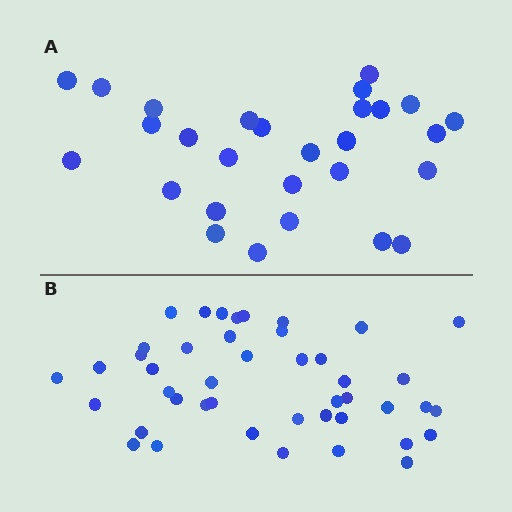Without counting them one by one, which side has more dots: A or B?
Region B (the bottom region) has more dots.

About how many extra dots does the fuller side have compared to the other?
Region B has approximately 15 more dots than region A.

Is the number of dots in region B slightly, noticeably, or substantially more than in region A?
Region B has substantially more. The ratio is roughly 1.6 to 1.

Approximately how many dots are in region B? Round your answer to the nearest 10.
About 40 dots. (The exact count is 44, which rounds to 40.)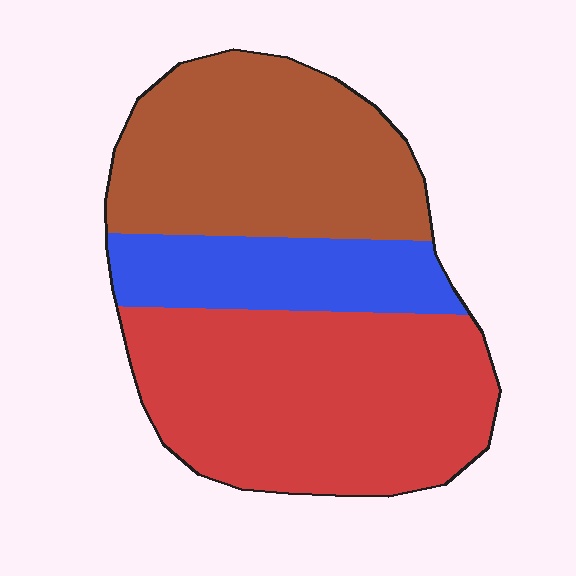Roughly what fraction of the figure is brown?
Brown covers 36% of the figure.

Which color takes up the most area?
Red, at roughly 45%.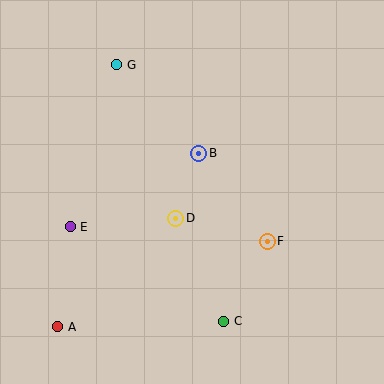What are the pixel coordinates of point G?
Point G is at (117, 65).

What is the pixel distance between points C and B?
The distance between C and B is 170 pixels.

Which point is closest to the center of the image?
Point D at (176, 218) is closest to the center.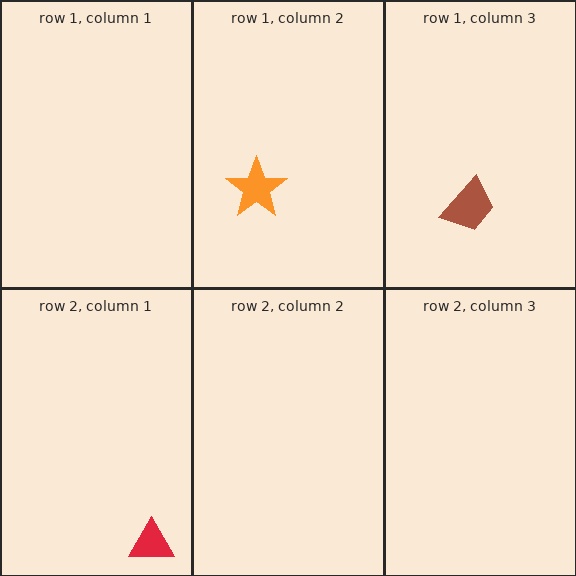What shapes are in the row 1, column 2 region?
The orange star.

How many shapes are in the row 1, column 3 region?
1.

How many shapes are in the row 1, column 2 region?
1.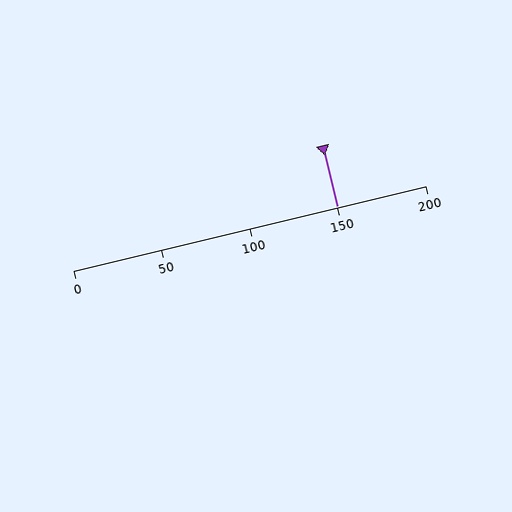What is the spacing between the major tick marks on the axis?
The major ticks are spaced 50 apart.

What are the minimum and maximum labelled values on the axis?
The axis runs from 0 to 200.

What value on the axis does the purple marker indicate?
The marker indicates approximately 150.